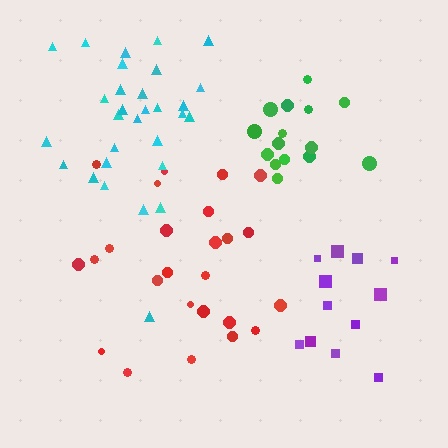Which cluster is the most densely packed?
Green.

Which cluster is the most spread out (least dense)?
Purple.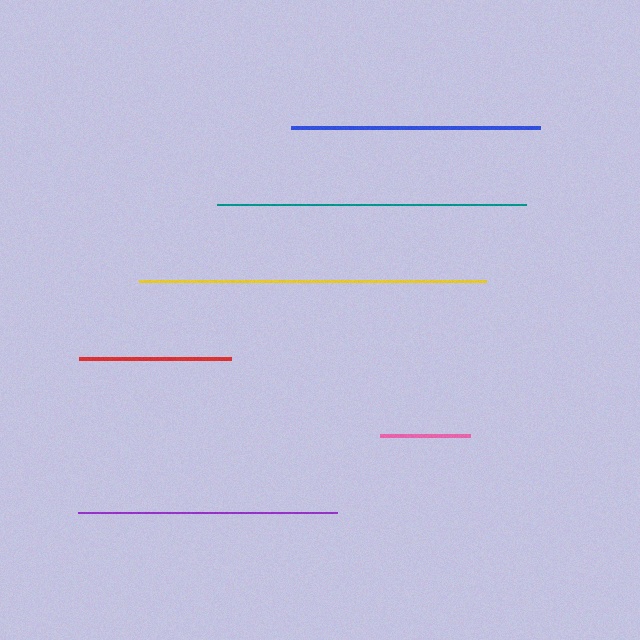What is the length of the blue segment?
The blue segment is approximately 249 pixels long.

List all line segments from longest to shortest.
From longest to shortest: yellow, teal, purple, blue, red, pink.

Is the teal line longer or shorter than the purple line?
The teal line is longer than the purple line.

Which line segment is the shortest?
The pink line is the shortest at approximately 90 pixels.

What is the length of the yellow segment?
The yellow segment is approximately 347 pixels long.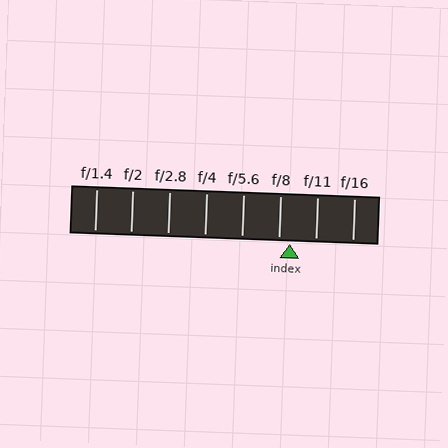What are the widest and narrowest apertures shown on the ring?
The widest aperture shown is f/1.4 and the narrowest is f/16.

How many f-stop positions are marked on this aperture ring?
There are 8 f-stop positions marked.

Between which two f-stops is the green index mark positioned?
The index mark is between f/8 and f/11.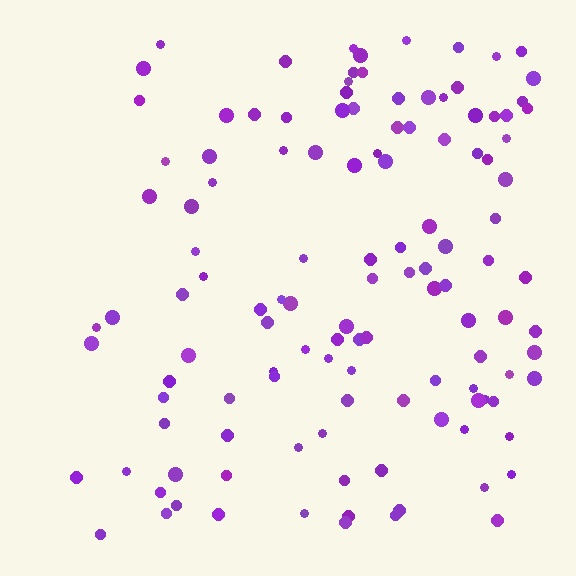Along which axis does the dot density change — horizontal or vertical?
Horizontal.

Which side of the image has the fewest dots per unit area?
The left.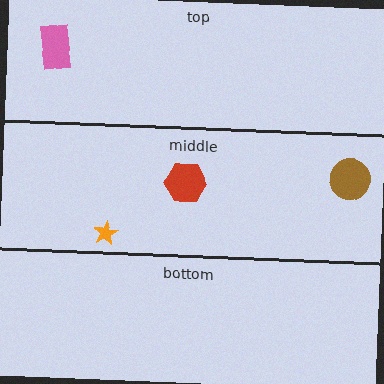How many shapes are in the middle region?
3.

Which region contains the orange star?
The middle region.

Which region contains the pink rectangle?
The top region.